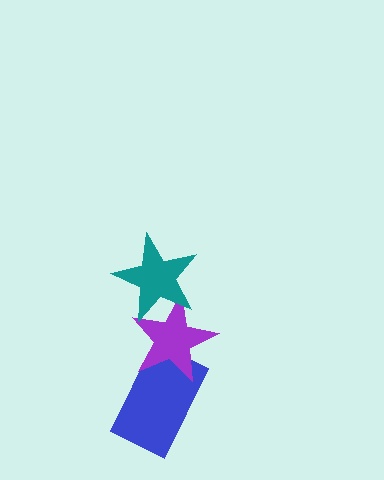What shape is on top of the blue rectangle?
The purple star is on top of the blue rectangle.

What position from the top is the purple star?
The purple star is 2nd from the top.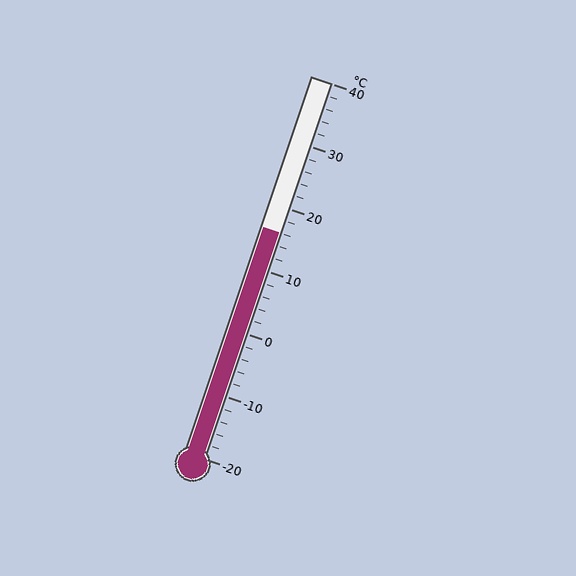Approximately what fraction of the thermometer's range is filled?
The thermometer is filled to approximately 60% of its range.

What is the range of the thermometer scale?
The thermometer scale ranges from -20°C to 40°C.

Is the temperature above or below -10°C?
The temperature is above -10°C.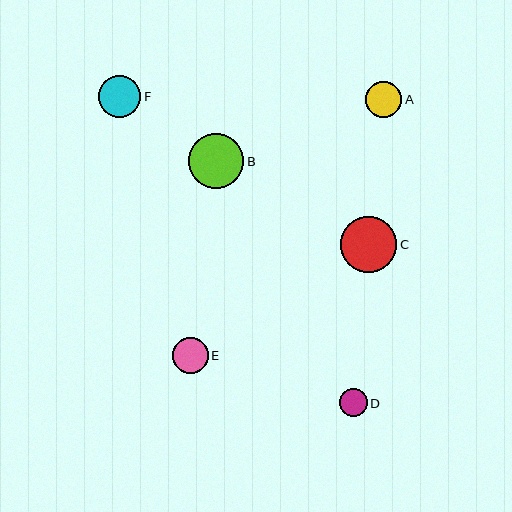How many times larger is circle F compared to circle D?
Circle F is approximately 1.5 times the size of circle D.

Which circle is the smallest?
Circle D is the smallest with a size of approximately 28 pixels.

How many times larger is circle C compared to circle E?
Circle C is approximately 1.6 times the size of circle E.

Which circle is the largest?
Circle C is the largest with a size of approximately 56 pixels.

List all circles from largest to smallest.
From largest to smallest: C, B, F, E, A, D.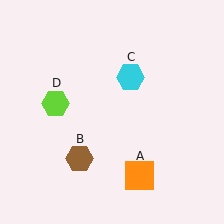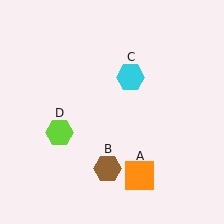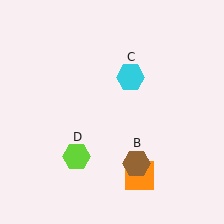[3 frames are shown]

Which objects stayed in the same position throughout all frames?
Orange square (object A) and cyan hexagon (object C) remained stationary.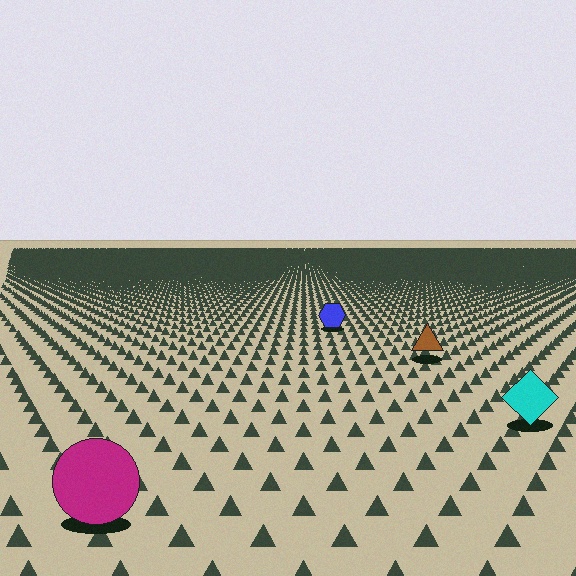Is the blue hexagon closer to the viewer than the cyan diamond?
No. The cyan diamond is closer — you can tell from the texture gradient: the ground texture is coarser near it.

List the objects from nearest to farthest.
From nearest to farthest: the magenta circle, the cyan diamond, the brown triangle, the blue hexagon.